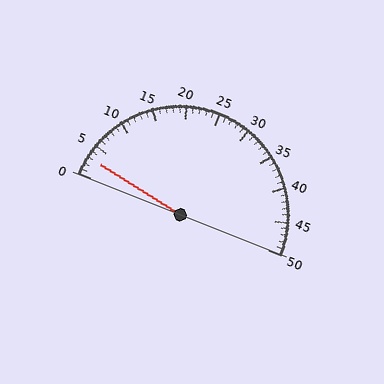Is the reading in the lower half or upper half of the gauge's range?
The reading is in the lower half of the range (0 to 50).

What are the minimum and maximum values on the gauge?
The gauge ranges from 0 to 50.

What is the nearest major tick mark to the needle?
The nearest major tick mark is 5.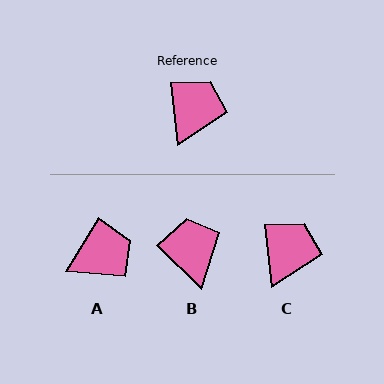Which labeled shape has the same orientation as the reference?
C.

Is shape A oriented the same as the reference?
No, it is off by about 38 degrees.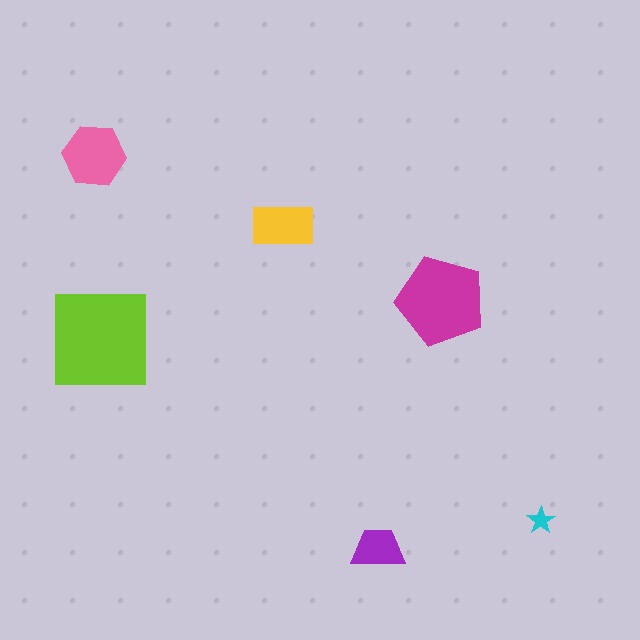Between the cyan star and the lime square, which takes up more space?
The lime square.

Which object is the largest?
The lime square.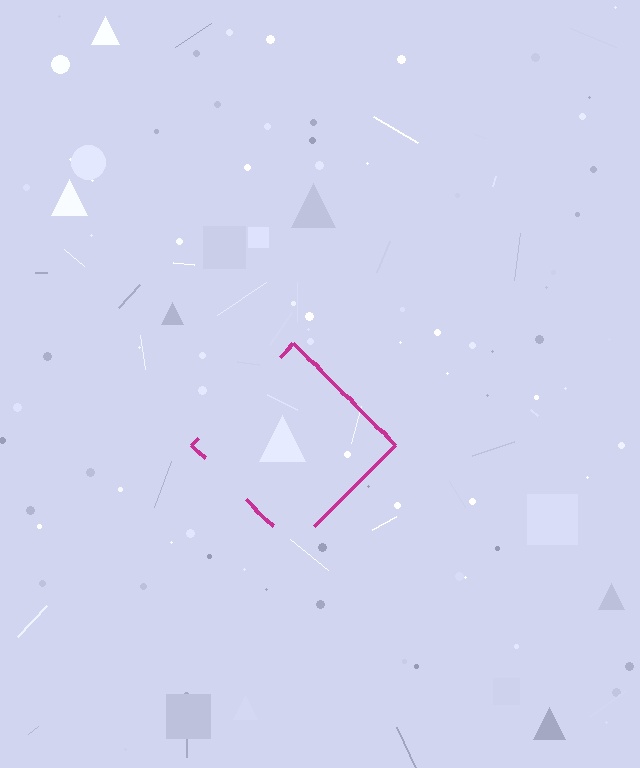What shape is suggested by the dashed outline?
The dashed outline suggests a diamond.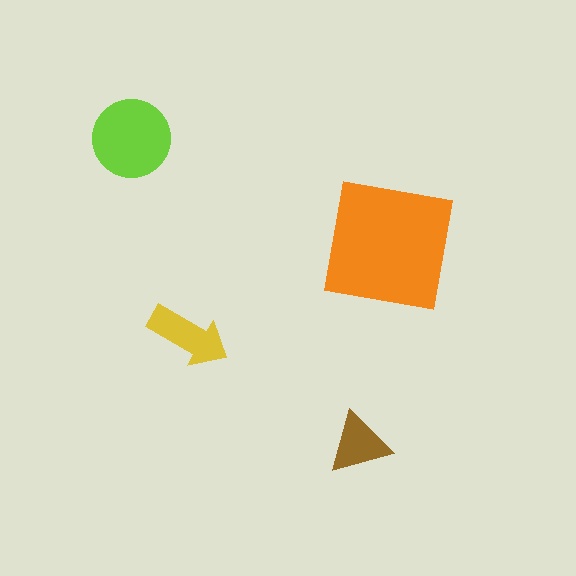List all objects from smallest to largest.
The brown triangle, the yellow arrow, the lime circle, the orange square.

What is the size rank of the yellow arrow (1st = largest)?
3rd.